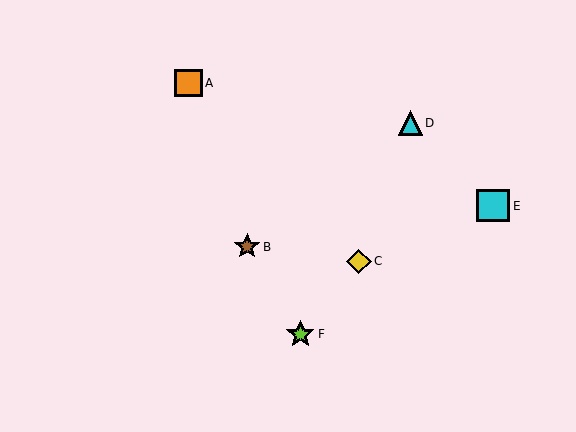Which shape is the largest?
The cyan square (labeled E) is the largest.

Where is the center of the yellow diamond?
The center of the yellow diamond is at (359, 261).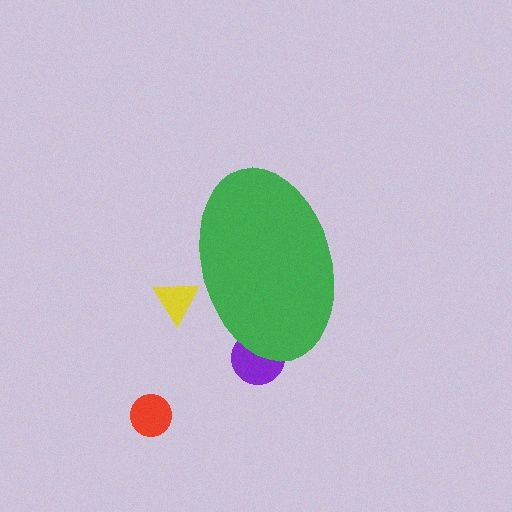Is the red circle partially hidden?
No, the red circle is fully visible.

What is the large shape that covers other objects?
A green ellipse.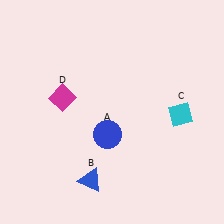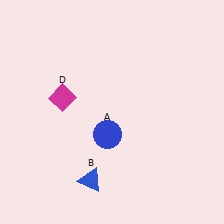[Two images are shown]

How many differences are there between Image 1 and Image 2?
There is 1 difference between the two images.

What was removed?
The cyan diamond (C) was removed in Image 2.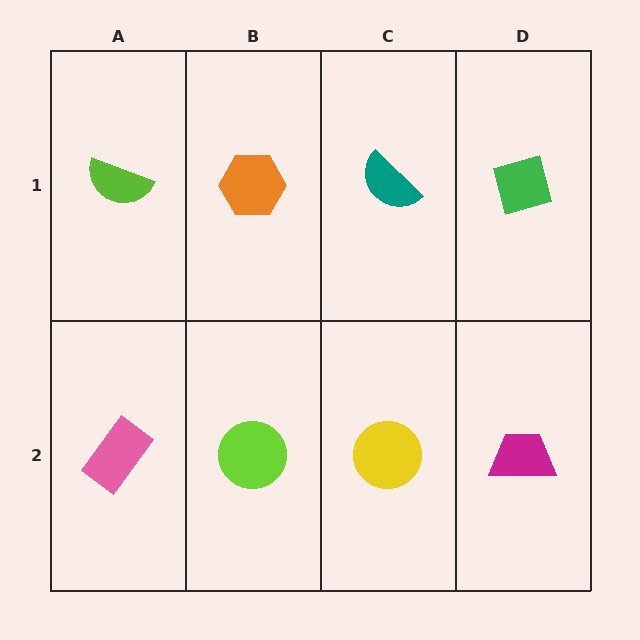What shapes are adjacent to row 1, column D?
A magenta trapezoid (row 2, column D), a teal semicircle (row 1, column C).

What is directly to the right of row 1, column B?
A teal semicircle.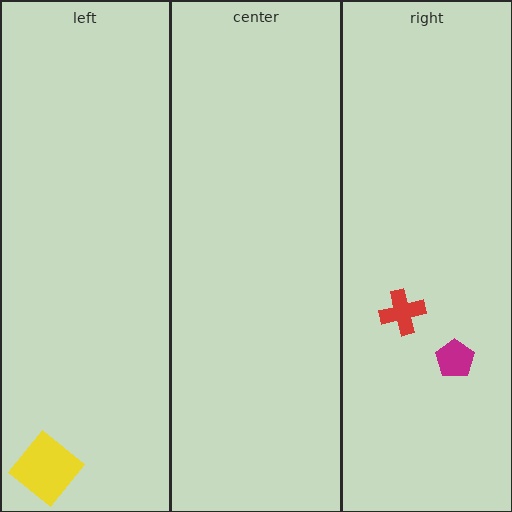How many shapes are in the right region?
2.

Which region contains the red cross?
The right region.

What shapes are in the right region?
The red cross, the magenta pentagon.